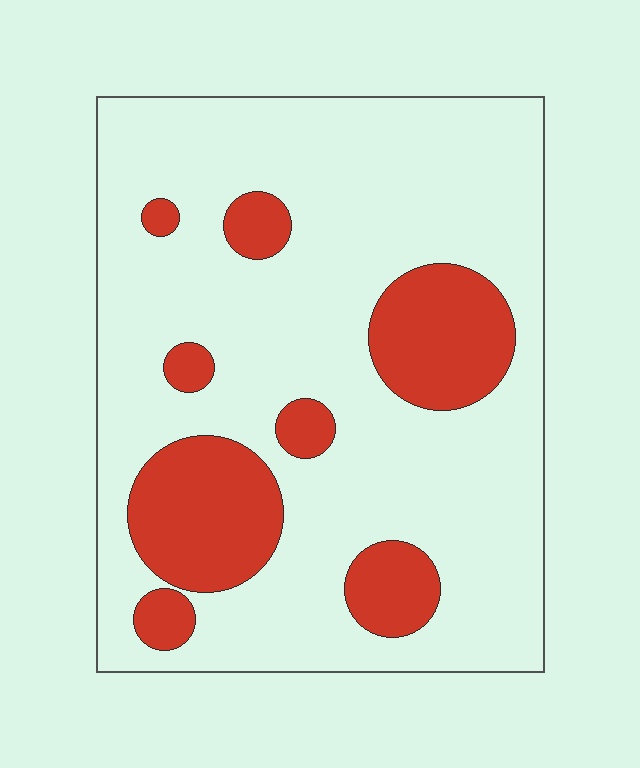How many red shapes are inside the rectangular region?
8.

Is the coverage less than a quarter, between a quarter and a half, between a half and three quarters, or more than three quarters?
Less than a quarter.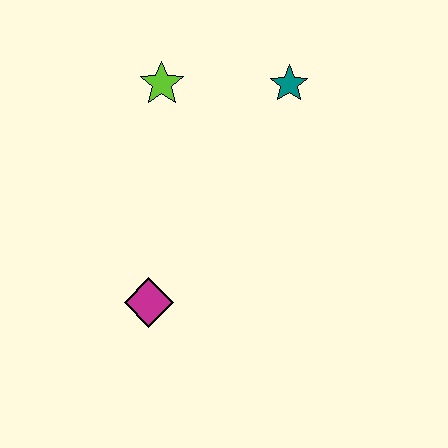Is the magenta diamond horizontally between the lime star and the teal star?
No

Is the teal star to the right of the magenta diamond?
Yes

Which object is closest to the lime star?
The teal star is closest to the lime star.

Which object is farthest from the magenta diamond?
The teal star is farthest from the magenta diamond.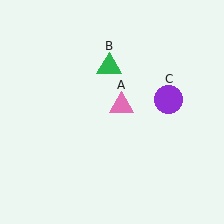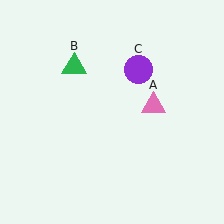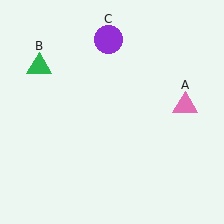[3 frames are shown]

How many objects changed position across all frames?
3 objects changed position: pink triangle (object A), green triangle (object B), purple circle (object C).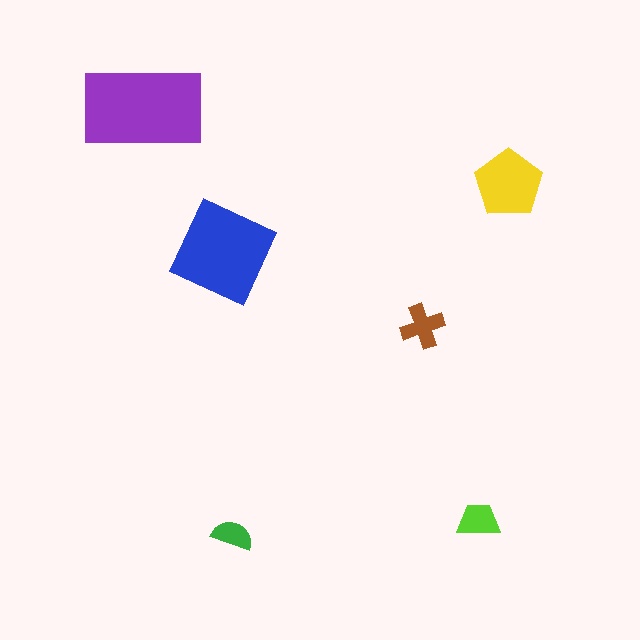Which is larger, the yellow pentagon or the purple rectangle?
The purple rectangle.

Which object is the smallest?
The green semicircle.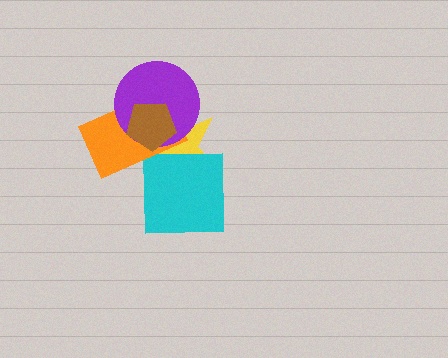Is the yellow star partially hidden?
Yes, it is partially covered by another shape.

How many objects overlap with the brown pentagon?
3 objects overlap with the brown pentagon.